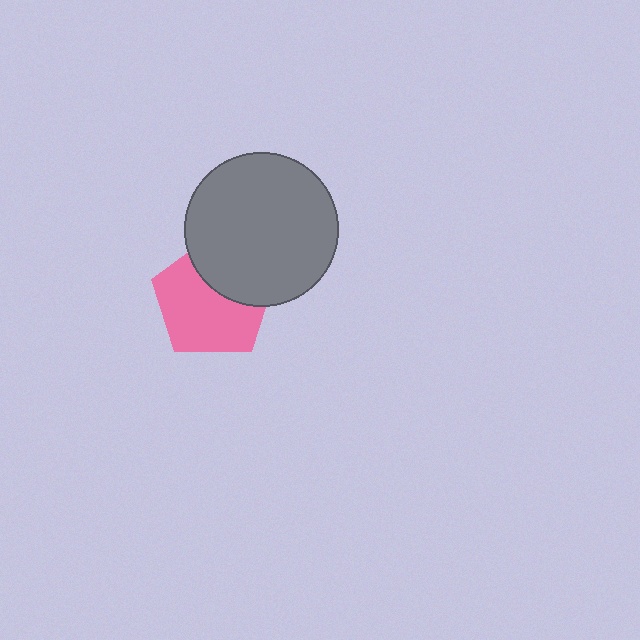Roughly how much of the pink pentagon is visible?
Most of it is visible (roughly 65%).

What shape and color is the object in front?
The object in front is a gray circle.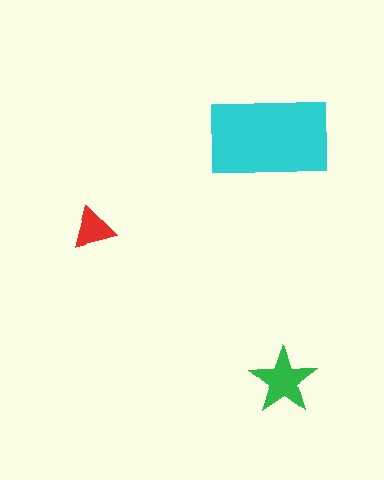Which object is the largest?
The cyan rectangle.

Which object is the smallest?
The red triangle.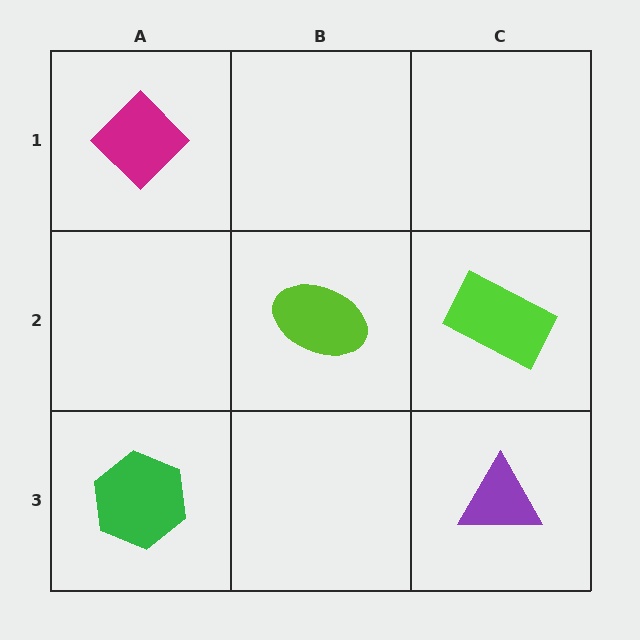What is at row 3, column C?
A purple triangle.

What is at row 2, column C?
A lime rectangle.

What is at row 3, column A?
A green hexagon.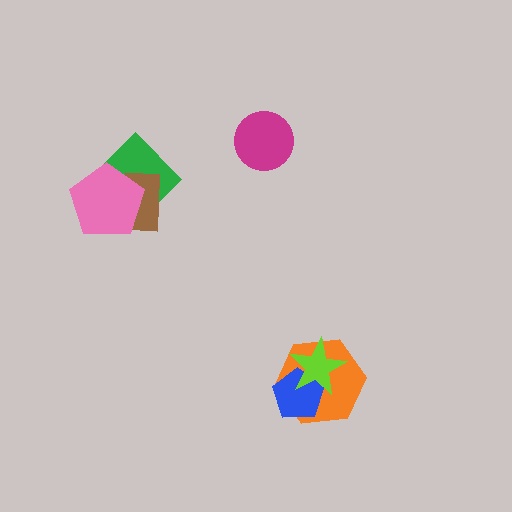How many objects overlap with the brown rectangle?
2 objects overlap with the brown rectangle.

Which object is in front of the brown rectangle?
The pink pentagon is in front of the brown rectangle.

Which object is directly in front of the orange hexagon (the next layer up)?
The blue pentagon is directly in front of the orange hexagon.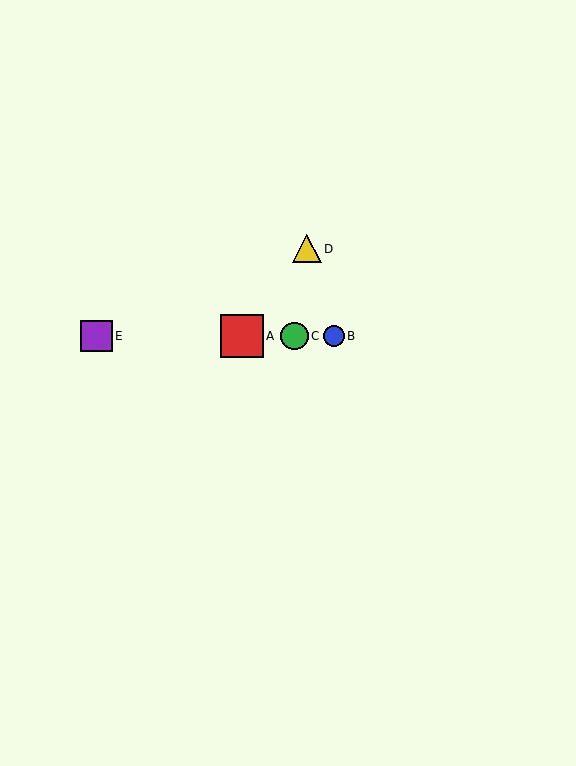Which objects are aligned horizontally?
Objects A, B, C, E are aligned horizontally.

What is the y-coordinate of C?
Object C is at y≈336.